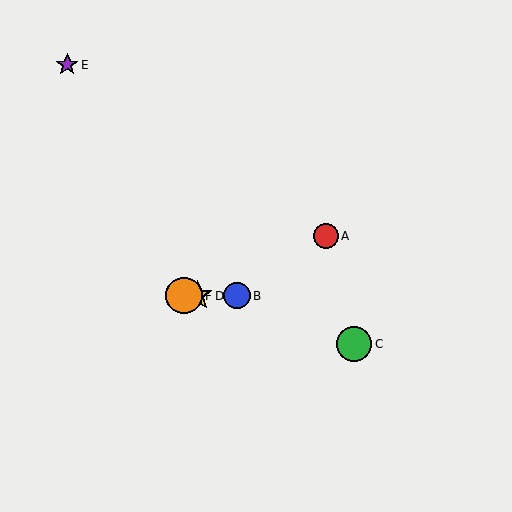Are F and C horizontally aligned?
No, F is at y≈296 and C is at y≈344.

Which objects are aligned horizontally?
Objects B, D, F are aligned horizontally.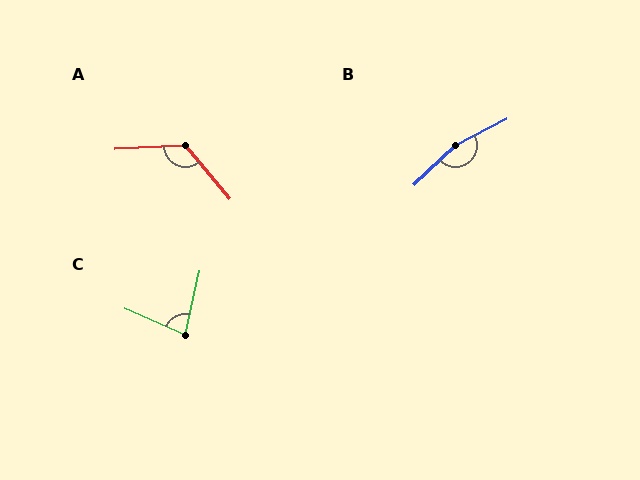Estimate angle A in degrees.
Approximately 127 degrees.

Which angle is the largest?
B, at approximately 163 degrees.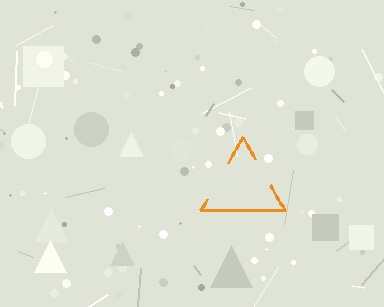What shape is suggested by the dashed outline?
The dashed outline suggests a triangle.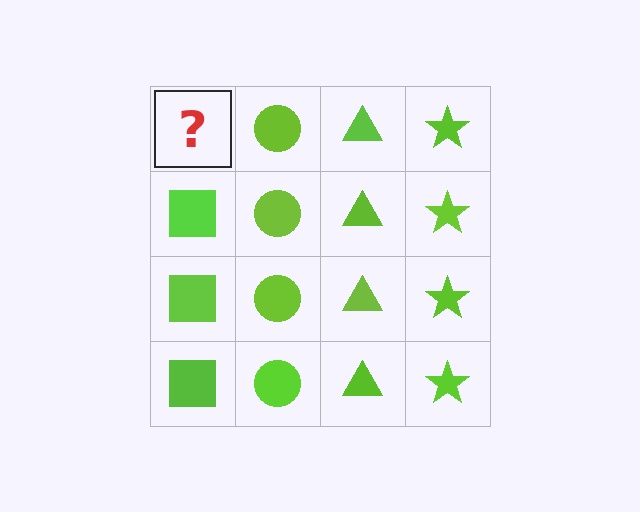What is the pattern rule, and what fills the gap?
The rule is that each column has a consistent shape. The gap should be filled with a lime square.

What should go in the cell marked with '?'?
The missing cell should contain a lime square.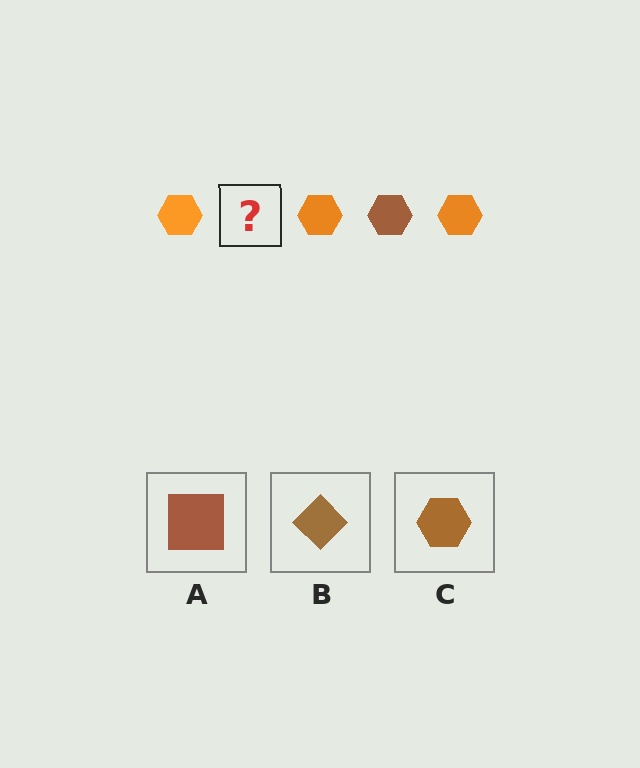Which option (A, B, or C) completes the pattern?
C.